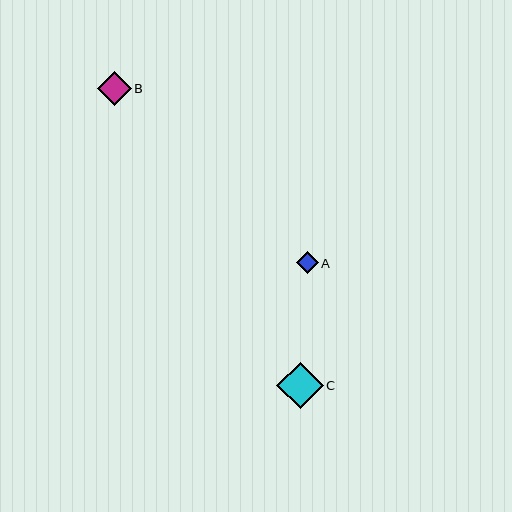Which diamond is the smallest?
Diamond A is the smallest with a size of approximately 22 pixels.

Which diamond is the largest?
Diamond C is the largest with a size of approximately 46 pixels.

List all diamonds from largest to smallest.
From largest to smallest: C, B, A.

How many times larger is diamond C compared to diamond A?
Diamond C is approximately 2.1 times the size of diamond A.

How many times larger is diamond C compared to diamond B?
Diamond C is approximately 1.4 times the size of diamond B.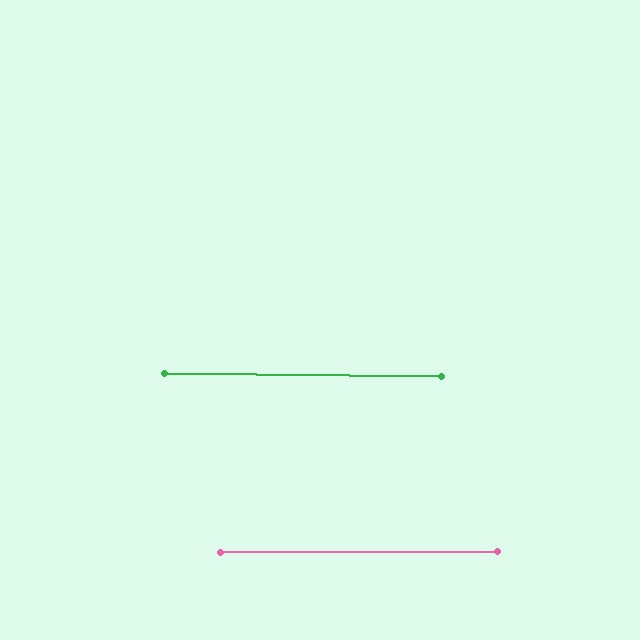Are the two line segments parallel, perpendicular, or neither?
Parallel — their directions differ by only 0.5°.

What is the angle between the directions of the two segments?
Approximately 1 degree.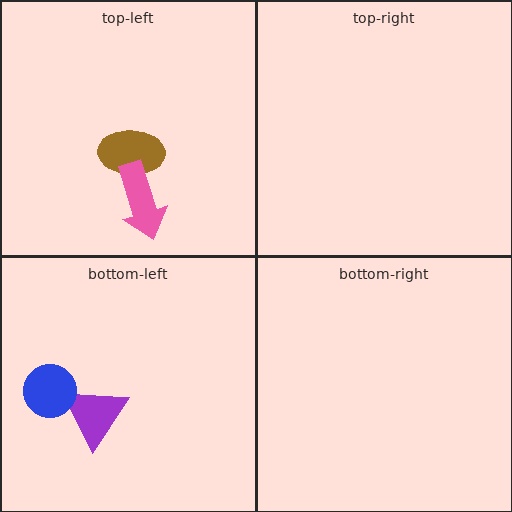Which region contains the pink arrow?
The top-left region.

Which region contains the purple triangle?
The bottom-left region.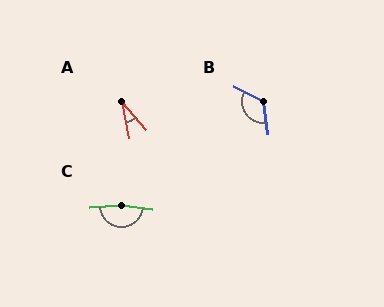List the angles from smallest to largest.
A (29°), B (125°), C (167°).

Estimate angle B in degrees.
Approximately 125 degrees.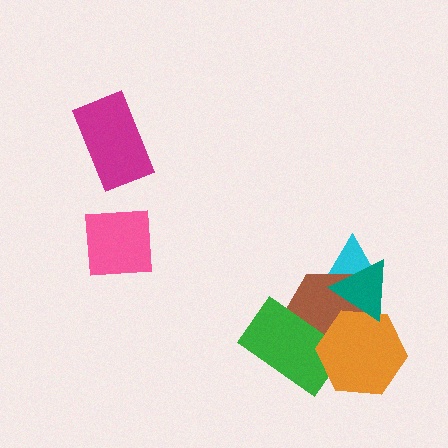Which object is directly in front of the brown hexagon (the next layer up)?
The green rectangle is directly in front of the brown hexagon.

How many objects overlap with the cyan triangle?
2 objects overlap with the cyan triangle.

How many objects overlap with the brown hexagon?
4 objects overlap with the brown hexagon.